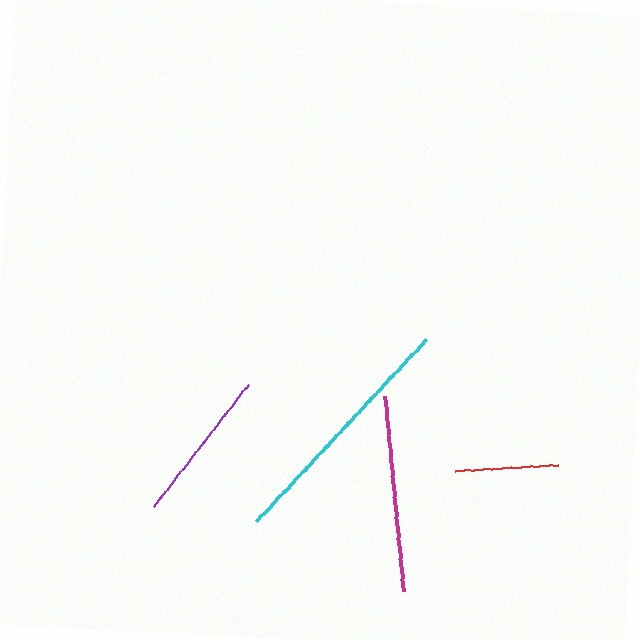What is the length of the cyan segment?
The cyan segment is approximately 249 pixels long.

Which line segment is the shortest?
The red line is the shortest at approximately 104 pixels.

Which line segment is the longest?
The cyan line is the longest at approximately 249 pixels.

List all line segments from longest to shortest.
From longest to shortest: cyan, magenta, purple, red.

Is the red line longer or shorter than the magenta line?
The magenta line is longer than the red line.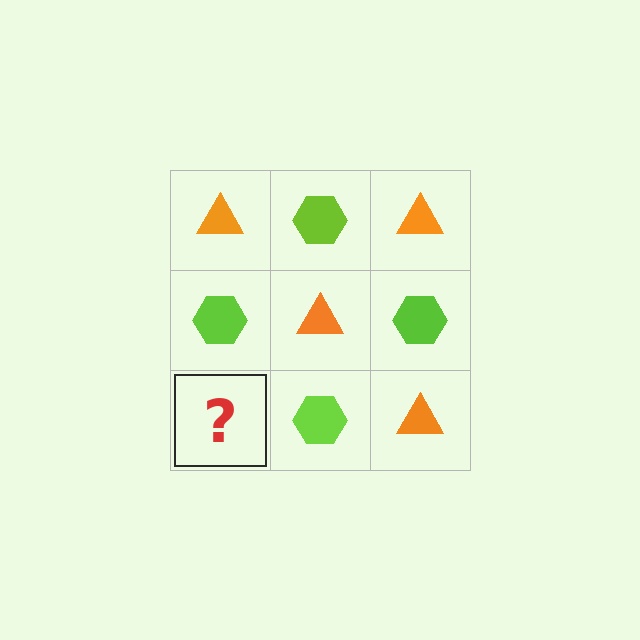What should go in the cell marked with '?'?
The missing cell should contain an orange triangle.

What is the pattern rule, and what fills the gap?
The rule is that it alternates orange triangle and lime hexagon in a checkerboard pattern. The gap should be filled with an orange triangle.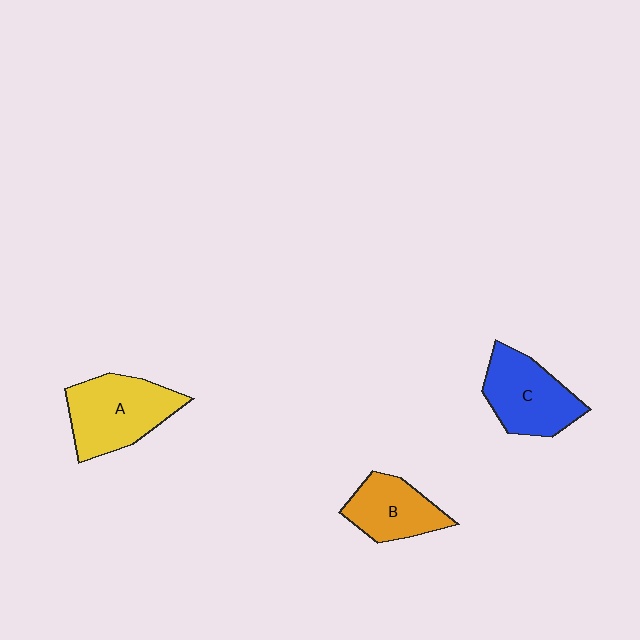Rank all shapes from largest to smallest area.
From largest to smallest: A (yellow), C (blue), B (orange).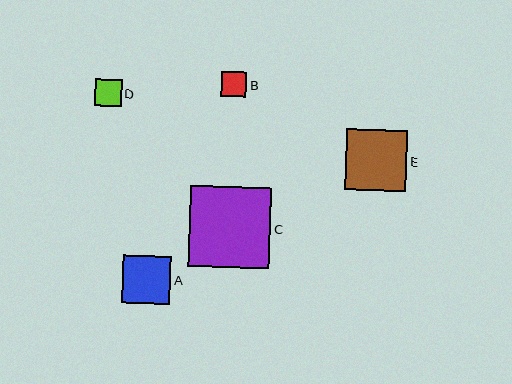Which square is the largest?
Square C is the largest with a size of approximately 82 pixels.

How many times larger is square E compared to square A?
Square E is approximately 1.3 times the size of square A.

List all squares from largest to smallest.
From largest to smallest: C, E, A, D, B.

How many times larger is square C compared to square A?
Square C is approximately 1.7 times the size of square A.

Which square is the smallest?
Square B is the smallest with a size of approximately 25 pixels.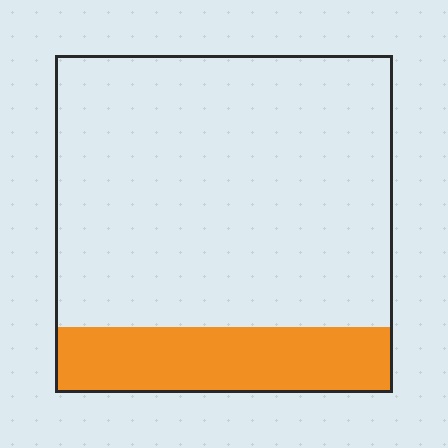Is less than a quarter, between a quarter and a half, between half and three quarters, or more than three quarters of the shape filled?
Less than a quarter.